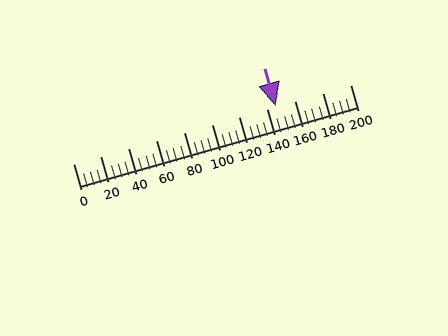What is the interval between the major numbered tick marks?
The major tick marks are spaced 20 units apart.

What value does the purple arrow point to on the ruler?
The purple arrow points to approximately 146.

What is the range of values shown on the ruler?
The ruler shows values from 0 to 200.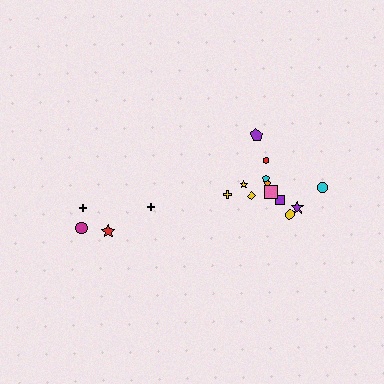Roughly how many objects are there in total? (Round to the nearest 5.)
Roughly 15 objects in total.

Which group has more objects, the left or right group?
The right group.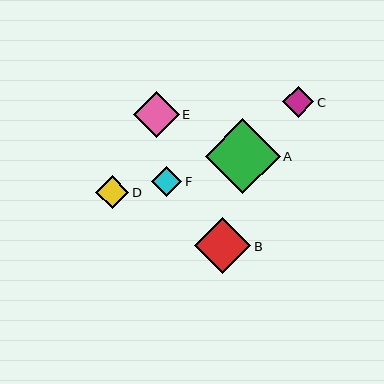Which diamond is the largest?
Diamond A is the largest with a size of approximately 75 pixels.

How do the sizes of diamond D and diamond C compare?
Diamond D and diamond C are approximately the same size.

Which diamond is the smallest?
Diamond F is the smallest with a size of approximately 30 pixels.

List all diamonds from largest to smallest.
From largest to smallest: A, B, E, D, C, F.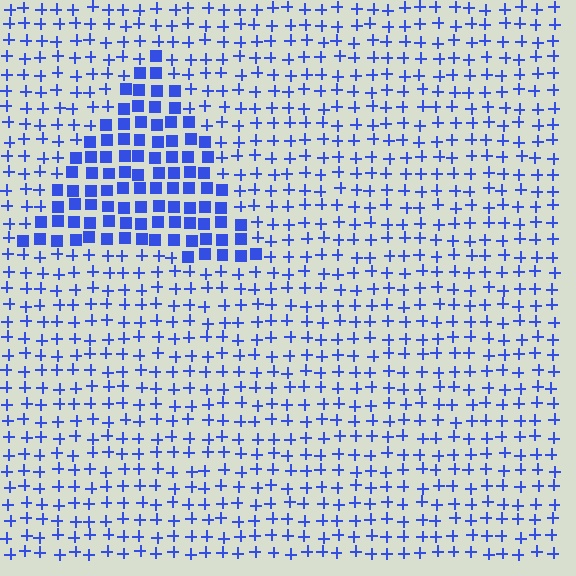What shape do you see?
I see a triangle.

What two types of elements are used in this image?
The image uses squares inside the triangle region and plus signs outside it.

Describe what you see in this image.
The image is filled with small blue elements arranged in a uniform grid. A triangle-shaped region contains squares, while the surrounding area contains plus signs. The boundary is defined purely by the change in element shape.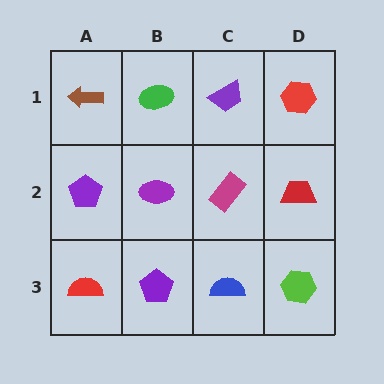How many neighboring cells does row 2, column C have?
4.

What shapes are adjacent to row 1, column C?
A magenta rectangle (row 2, column C), a green ellipse (row 1, column B), a red hexagon (row 1, column D).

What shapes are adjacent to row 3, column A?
A purple pentagon (row 2, column A), a purple pentagon (row 3, column B).